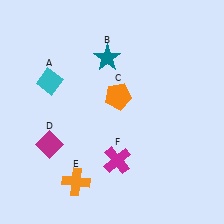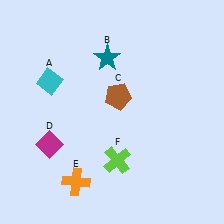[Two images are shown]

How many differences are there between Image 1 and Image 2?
There are 2 differences between the two images.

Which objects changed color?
C changed from orange to brown. F changed from magenta to lime.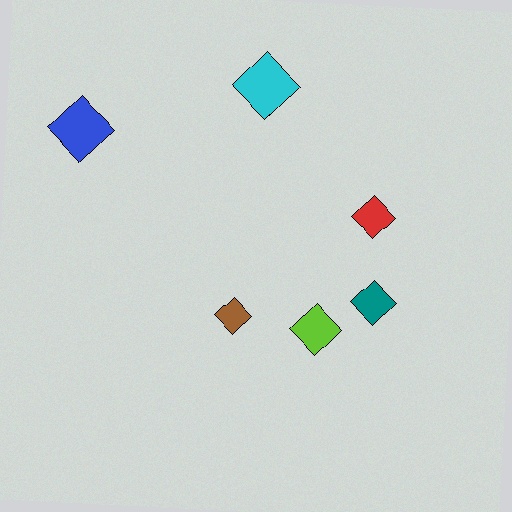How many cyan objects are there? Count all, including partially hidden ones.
There is 1 cyan object.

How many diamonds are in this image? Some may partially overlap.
There are 6 diamonds.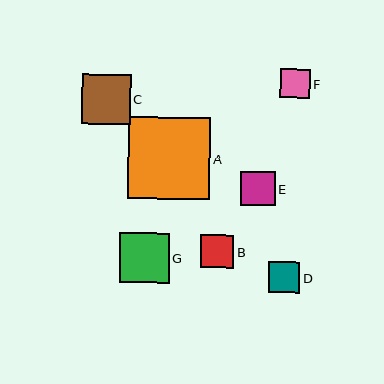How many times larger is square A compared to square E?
Square A is approximately 2.4 times the size of square E.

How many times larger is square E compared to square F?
Square E is approximately 1.2 times the size of square F.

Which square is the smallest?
Square F is the smallest with a size of approximately 29 pixels.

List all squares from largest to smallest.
From largest to smallest: A, G, C, E, B, D, F.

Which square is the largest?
Square A is the largest with a size of approximately 82 pixels.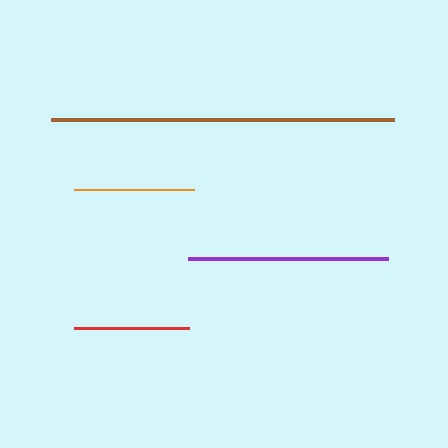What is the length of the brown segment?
The brown segment is approximately 342 pixels long.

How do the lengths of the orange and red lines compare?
The orange and red lines are approximately the same length.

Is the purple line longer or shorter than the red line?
The purple line is longer than the red line.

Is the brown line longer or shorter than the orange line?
The brown line is longer than the orange line.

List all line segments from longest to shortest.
From longest to shortest: brown, purple, orange, red.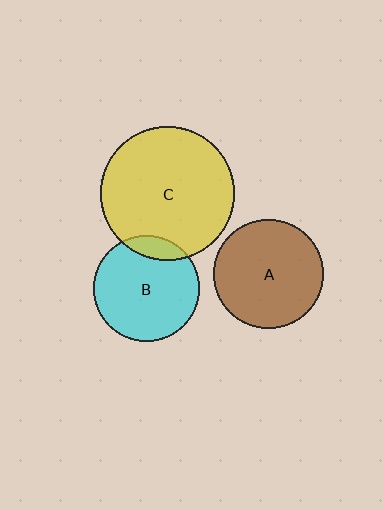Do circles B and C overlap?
Yes.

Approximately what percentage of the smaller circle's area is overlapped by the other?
Approximately 10%.